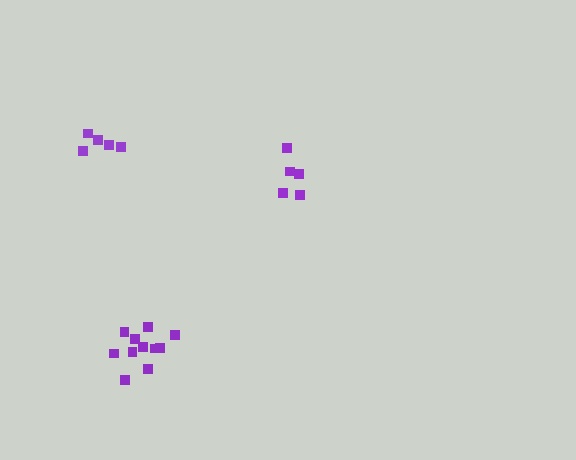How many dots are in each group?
Group 1: 5 dots, Group 2: 5 dots, Group 3: 11 dots (21 total).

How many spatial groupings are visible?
There are 3 spatial groupings.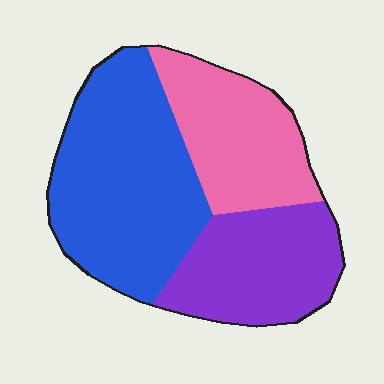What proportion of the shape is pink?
Pink covers around 25% of the shape.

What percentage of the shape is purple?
Purple takes up about one quarter (1/4) of the shape.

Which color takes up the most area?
Blue, at roughly 45%.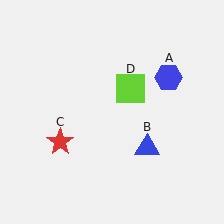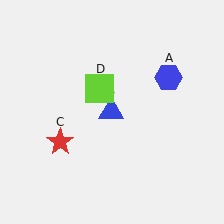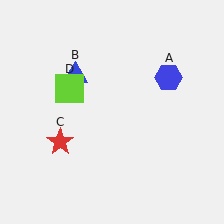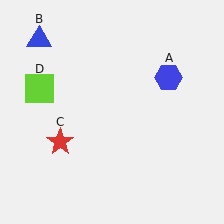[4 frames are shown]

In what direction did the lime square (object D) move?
The lime square (object D) moved left.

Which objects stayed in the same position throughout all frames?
Blue hexagon (object A) and red star (object C) remained stationary.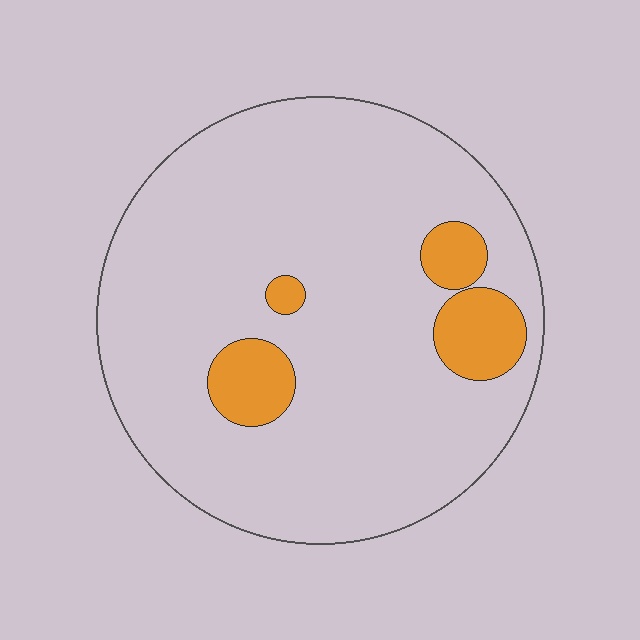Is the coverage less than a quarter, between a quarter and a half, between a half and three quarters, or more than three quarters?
Less than a quarter.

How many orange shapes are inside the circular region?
4.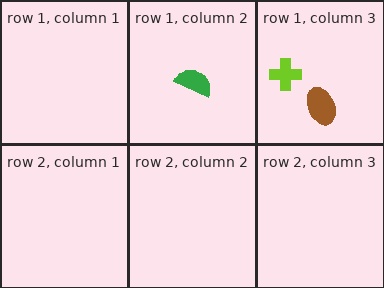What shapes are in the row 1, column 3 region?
The lime cross, the brown ellipse.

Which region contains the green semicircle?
The row 1, column 2 region.